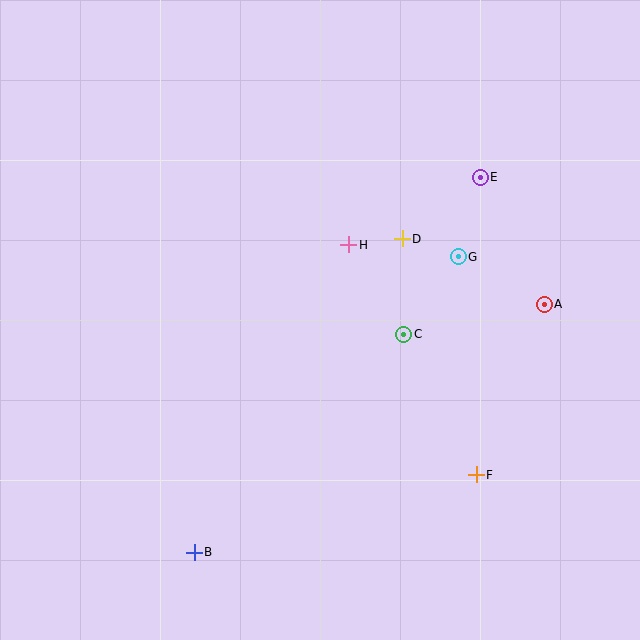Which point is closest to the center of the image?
Point H at (349, 245) is closest to the center.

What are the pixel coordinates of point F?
Point F is at (476, 475).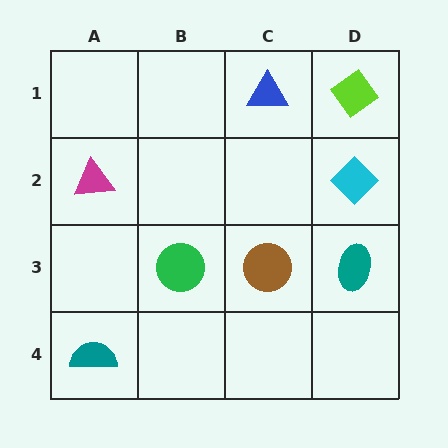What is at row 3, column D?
A teal ellipse.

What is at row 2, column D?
A cyan diamond.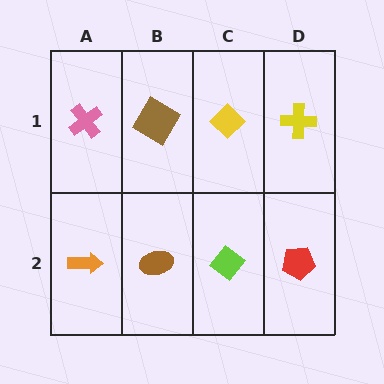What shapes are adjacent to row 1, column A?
An orange arrow (row 2, column A), a brown diamond (row 1, column B).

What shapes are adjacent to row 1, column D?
A red pentagon (row 2, column D), a yellow diamond (row 1, column C).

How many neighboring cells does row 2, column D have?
2.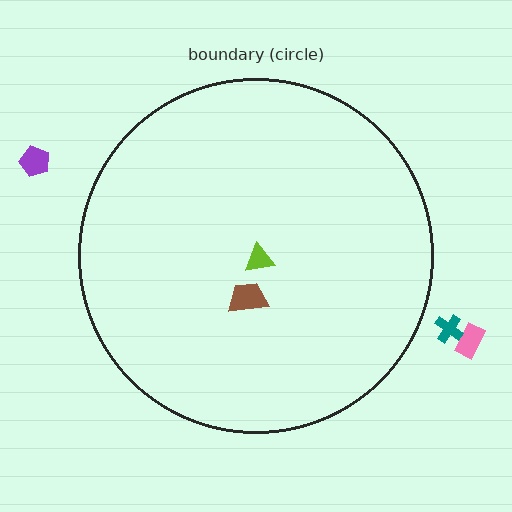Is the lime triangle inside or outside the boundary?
Inside.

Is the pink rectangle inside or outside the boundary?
Outside.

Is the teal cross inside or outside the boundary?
Outside.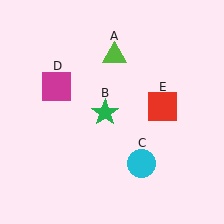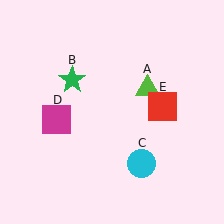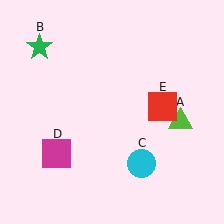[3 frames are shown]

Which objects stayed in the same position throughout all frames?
Cyan circle (object C) and red square (object E) remained stationary.